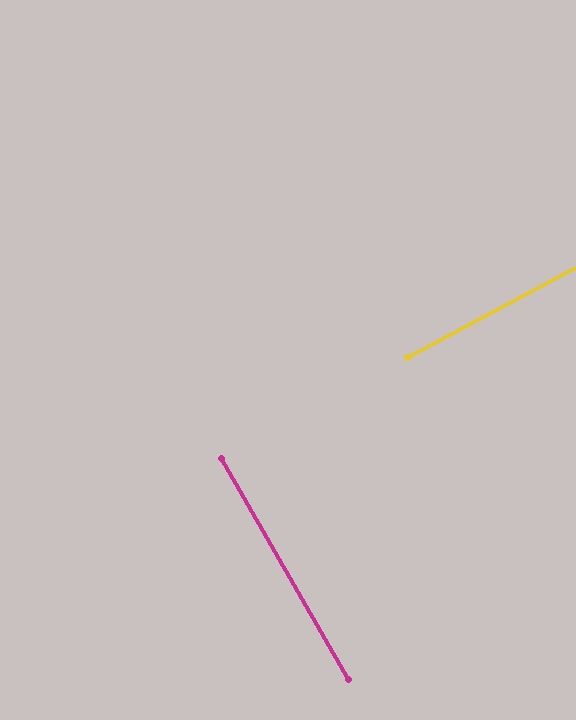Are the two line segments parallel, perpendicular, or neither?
Perpendicular — they meet at approximately 88°.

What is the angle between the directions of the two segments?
Approximately 88 degrees.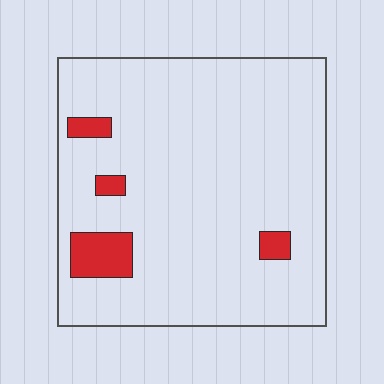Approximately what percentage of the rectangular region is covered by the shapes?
Approximately 5%.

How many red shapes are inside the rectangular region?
4.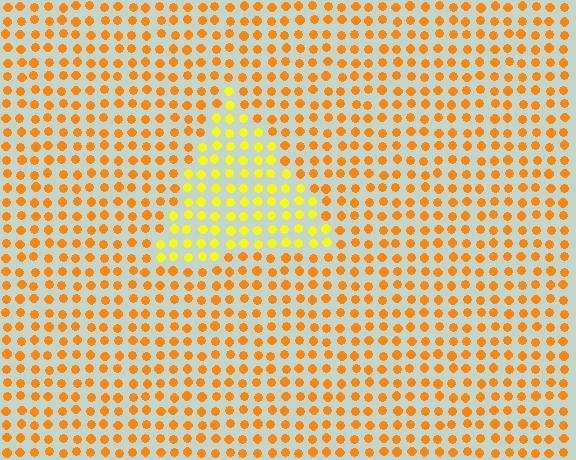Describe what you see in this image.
The image is filled with small orange elements in a uniform arrangement. A triangle-shaped region is visible where the elements are tinted to a slightly different hue, forming a subtle color boundary.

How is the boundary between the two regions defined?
The boundary is defined purely by a slight shift in hue (about 32 degrees). Spacing, size, and orientation are identical on both sides.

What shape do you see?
I see a triangle.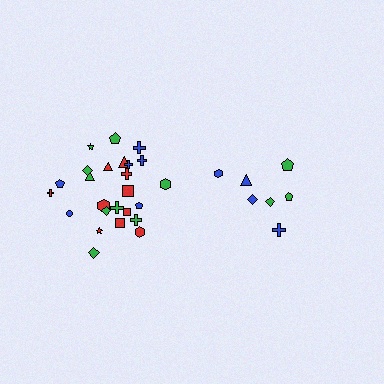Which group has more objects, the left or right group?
The left group.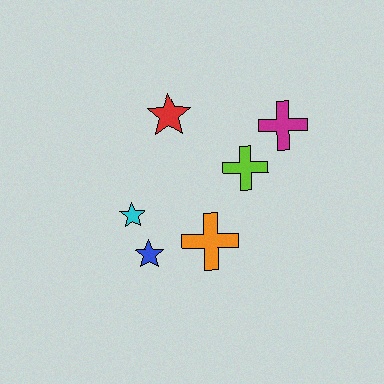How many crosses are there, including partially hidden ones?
There are 3 crosses.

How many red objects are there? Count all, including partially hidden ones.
There is 1 red object.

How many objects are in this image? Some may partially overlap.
There are 6 objects.